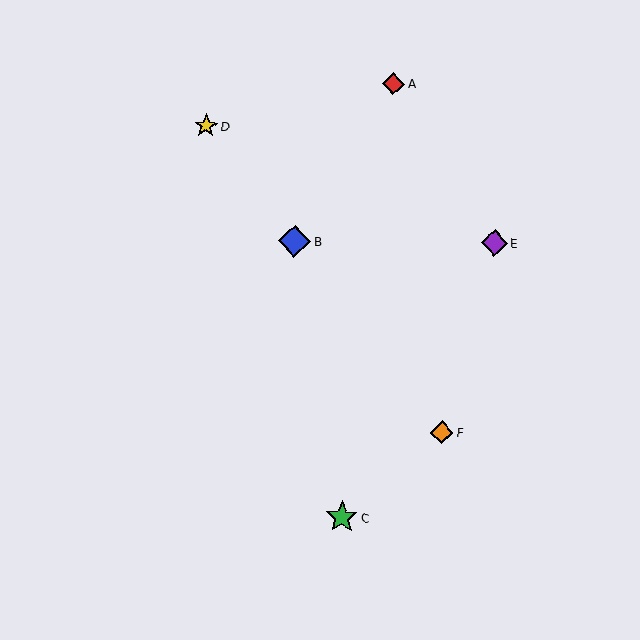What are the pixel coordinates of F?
Object F is at (442, 432).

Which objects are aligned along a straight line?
Objects B, D, F are aligned along a straight line.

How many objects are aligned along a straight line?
3 objects (B, D, F) are aligned along a straight line.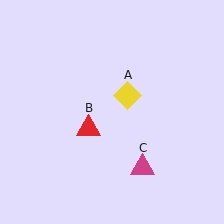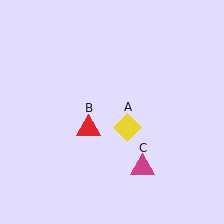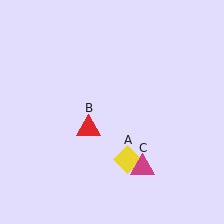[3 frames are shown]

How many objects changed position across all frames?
1 object changed position: yellow diamond (object A).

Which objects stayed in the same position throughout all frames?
Red triangle (object B) and magenta triangle (object C) remained stationary.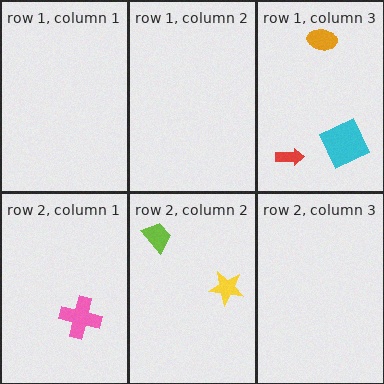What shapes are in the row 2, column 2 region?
The lime trapezoid, the yellow star.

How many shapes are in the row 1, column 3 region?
3.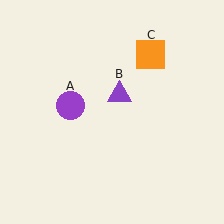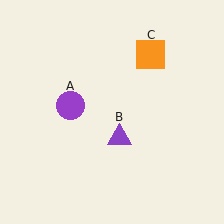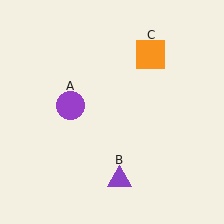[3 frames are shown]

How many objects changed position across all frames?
1 object changed position: purple triangle (object B).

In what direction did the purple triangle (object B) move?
The purple triangle (object B) moved down.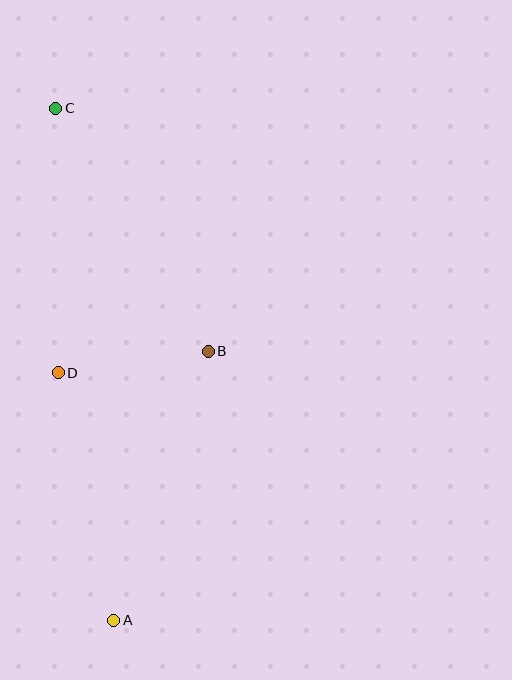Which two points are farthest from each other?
Points A and C are farthest from each other.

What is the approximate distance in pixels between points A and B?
The distance between A and B is approximately 285 pixels.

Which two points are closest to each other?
Points B and D are closest to each other.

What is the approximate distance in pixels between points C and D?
The distance between C and D is approximately 265 pixels.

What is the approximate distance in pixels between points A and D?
The distance between A and D is approximately 254 pixels.